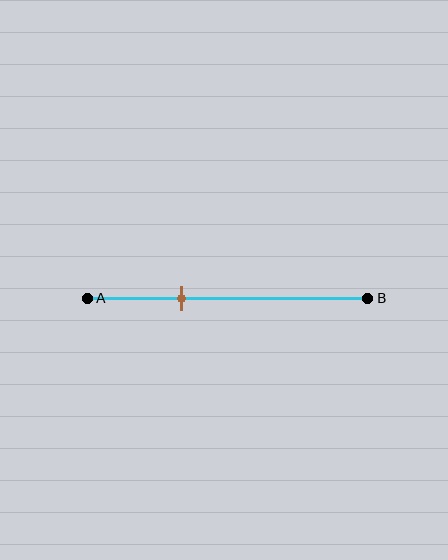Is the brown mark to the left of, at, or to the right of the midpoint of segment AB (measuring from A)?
The brown mark is to the left of the midpoint of segment AB.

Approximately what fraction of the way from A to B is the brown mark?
The brown mark is approximately 35% of the way from A to B.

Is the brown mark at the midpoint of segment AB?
No, the mark is at about 35% from A, not at the 50% midpoint.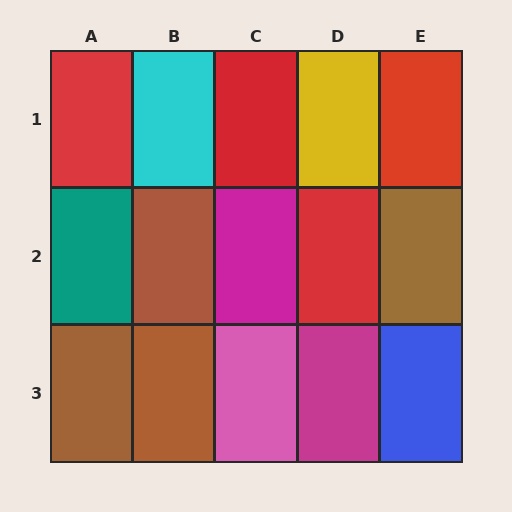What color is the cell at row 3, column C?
Pink.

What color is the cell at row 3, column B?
Brown.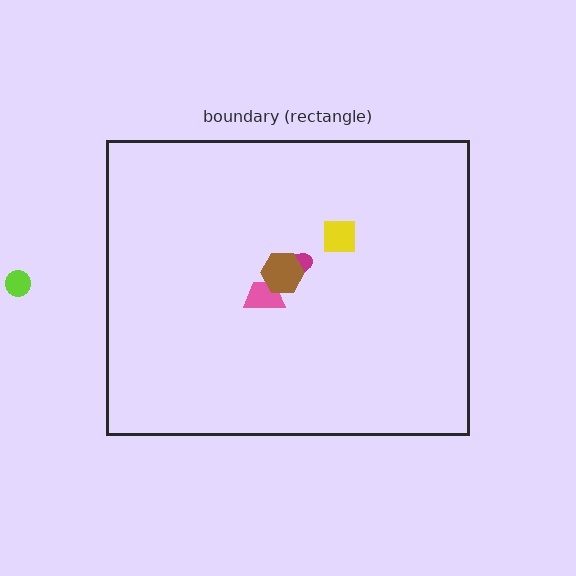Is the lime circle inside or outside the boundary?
Outside.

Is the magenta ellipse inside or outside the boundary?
Inside.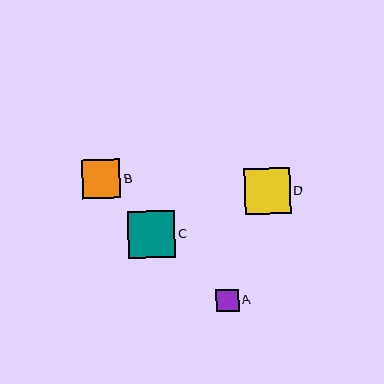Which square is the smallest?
Square A is the smallest with a size of approximately 22 pixels.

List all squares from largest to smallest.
From largest to smallest: C, D, B, A.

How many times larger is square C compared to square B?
Square C is approximately 1.2 times the size of square B.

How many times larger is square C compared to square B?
Square C is approximately 1.2 times the size of square B.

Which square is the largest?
Square C is the largest with a size of approximately 47 pixels.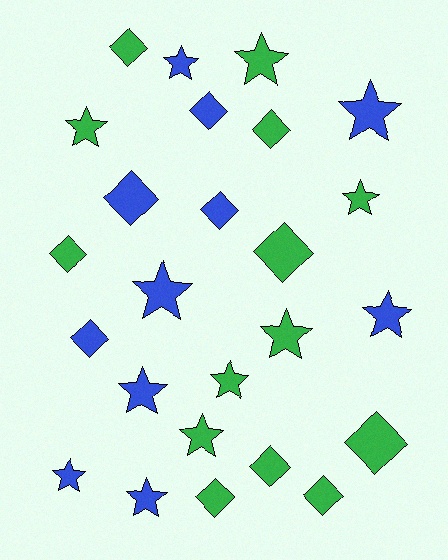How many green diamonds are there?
There are 8 green diamonds.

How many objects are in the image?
There are 25 objects.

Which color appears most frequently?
Green, with 14 objects.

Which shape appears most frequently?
Star, with 13 objects.